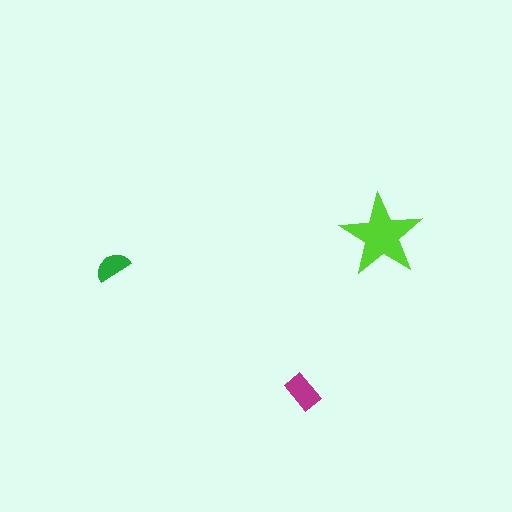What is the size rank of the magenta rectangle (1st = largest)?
2nd.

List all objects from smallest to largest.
The green semicircle, the magenta rectangle, the lime star.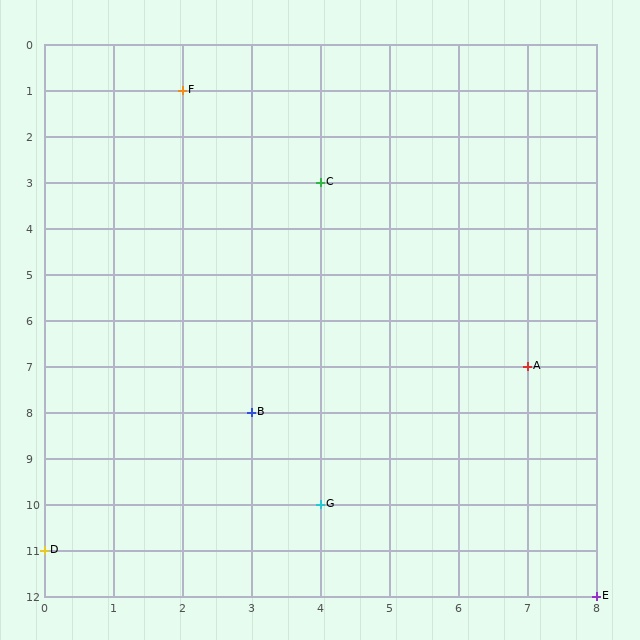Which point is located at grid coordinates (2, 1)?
Point F is at (2, 1).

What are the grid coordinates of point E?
Point E is at grid coordinates (8, 12).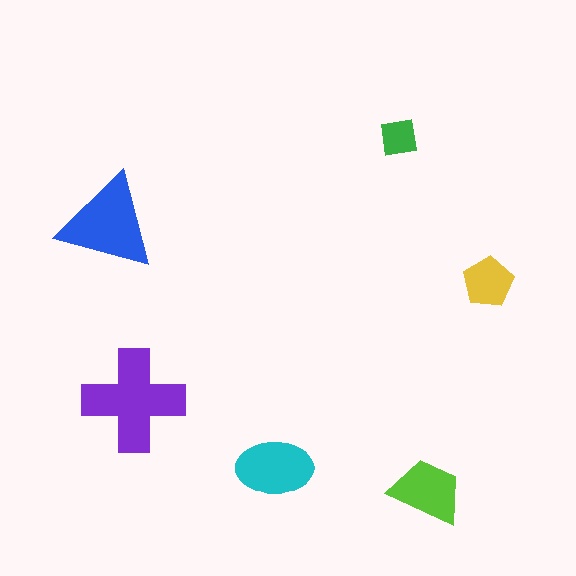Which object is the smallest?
The green square.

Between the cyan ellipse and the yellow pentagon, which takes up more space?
The cyan ellipse.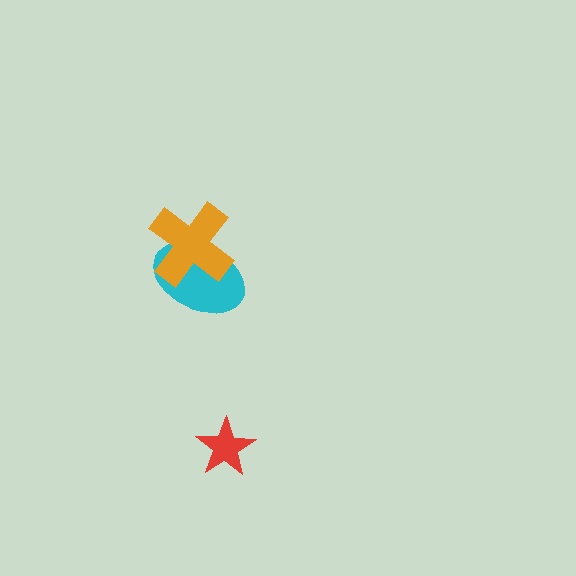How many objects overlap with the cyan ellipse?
1 object overlaps with the cyan ellipse.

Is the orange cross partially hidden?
No, no other shape covers it.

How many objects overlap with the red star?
0 objects overlap with the red star.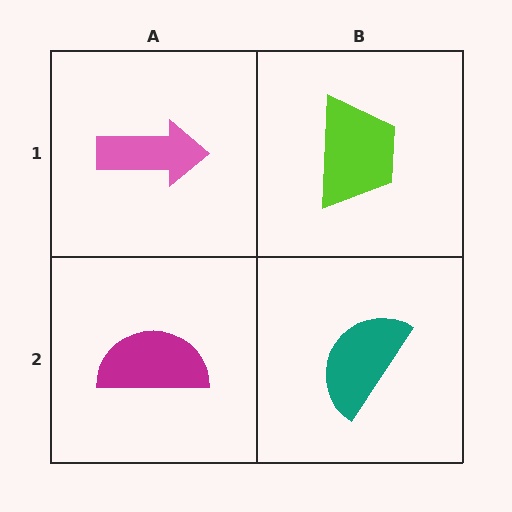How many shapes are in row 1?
2 shapes.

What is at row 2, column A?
A magenta semicircle.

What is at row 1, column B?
A lime trapezoid.